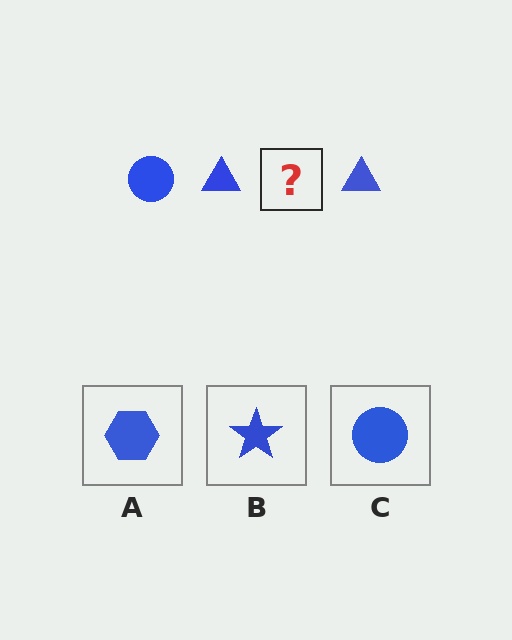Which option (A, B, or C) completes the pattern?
C.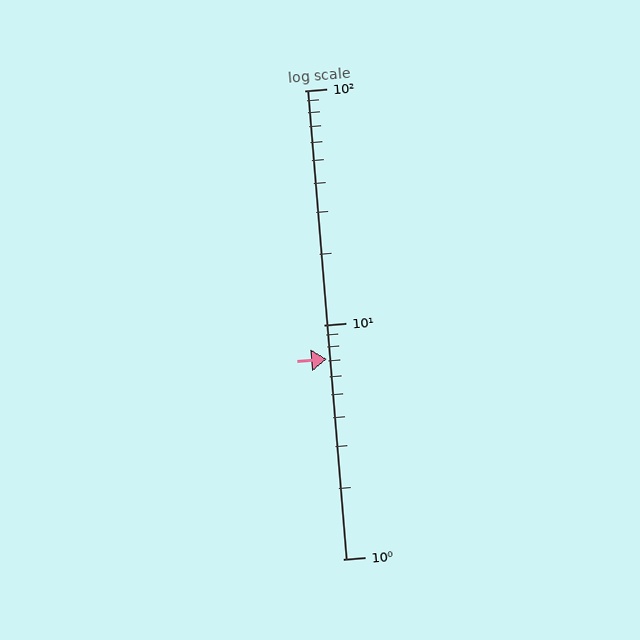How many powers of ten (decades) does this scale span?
The scale spans 2 decades, from 1 to 100.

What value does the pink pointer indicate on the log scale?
The pointer indicates approximately 7.1.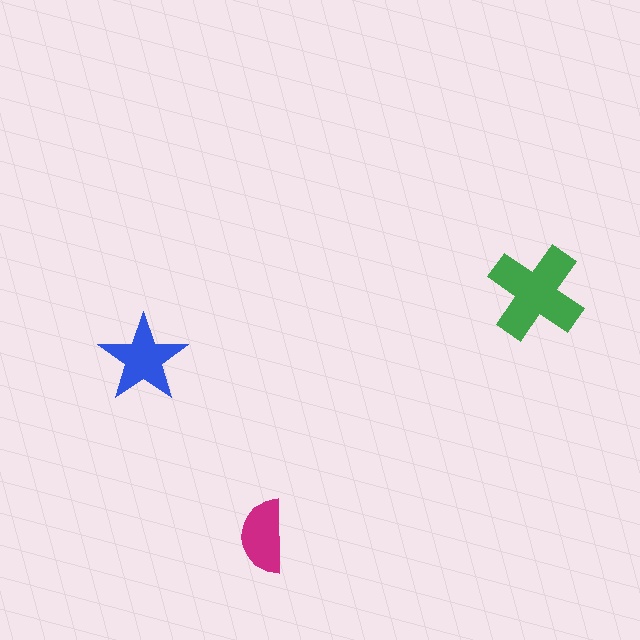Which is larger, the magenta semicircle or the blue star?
The blue star.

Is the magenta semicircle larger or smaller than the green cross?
Smaller.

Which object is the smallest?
The magenta semicircle.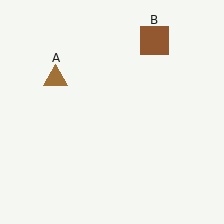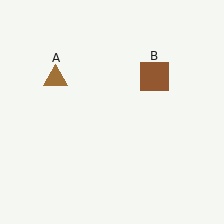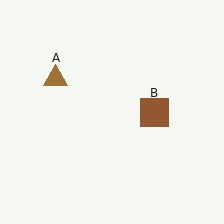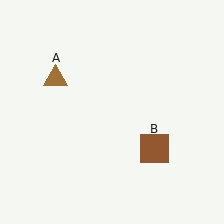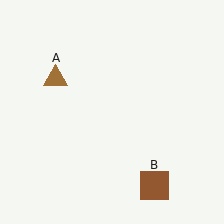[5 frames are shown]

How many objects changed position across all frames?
1 object changed position: brown square (object B).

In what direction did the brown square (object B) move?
The brown square (object B) moved down.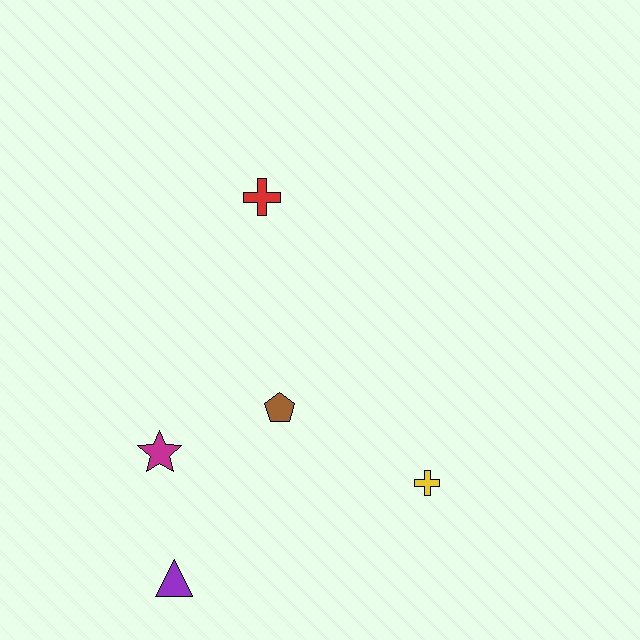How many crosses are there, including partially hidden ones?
There are 2 crosses.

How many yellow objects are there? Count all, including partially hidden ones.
There is 1 yellow object.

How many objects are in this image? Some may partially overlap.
There are 5 objects.